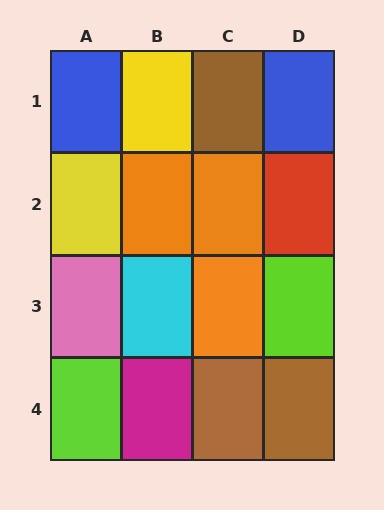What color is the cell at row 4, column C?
Brown.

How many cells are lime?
2 cells are lime.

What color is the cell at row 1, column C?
Brown.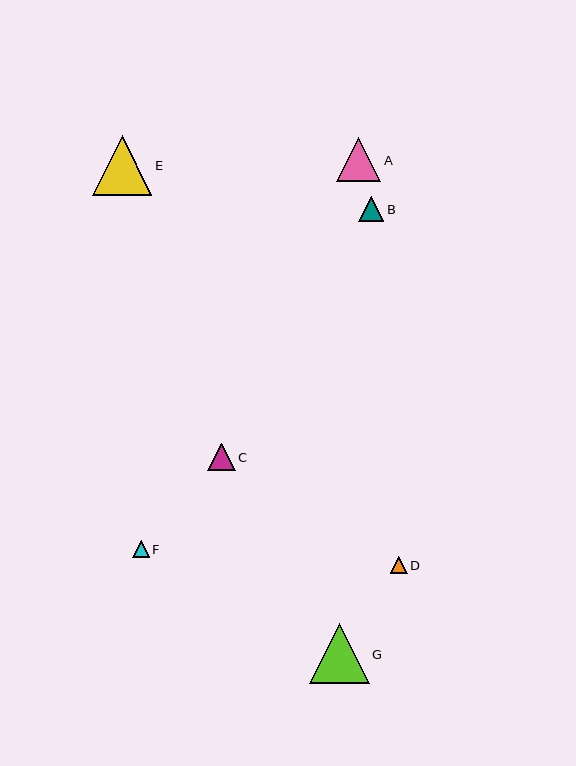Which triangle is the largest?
Triangle G is the largest with a size of approximately 60 pixels.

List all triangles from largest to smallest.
From largest to smallest: G, E, A, C, B, D, F.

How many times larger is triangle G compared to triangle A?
Triangle G is approximately 1.3 times the size of triangle A.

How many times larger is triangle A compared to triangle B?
Triangle A is approximately 1.8 times the size of triangle B.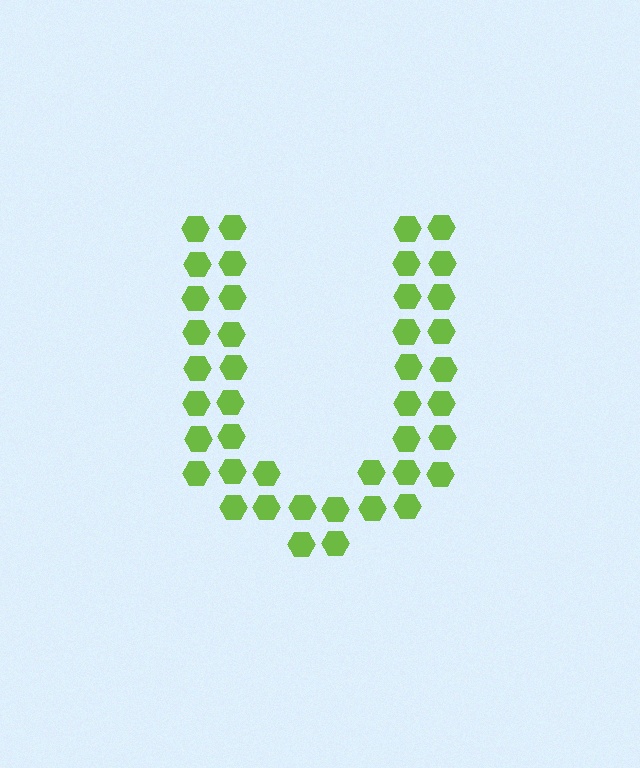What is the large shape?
The large shape is the letter U.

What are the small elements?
The small elements are hexagons.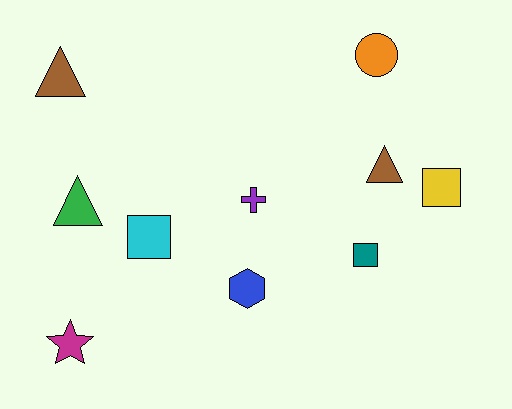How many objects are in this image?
There are 10 objects.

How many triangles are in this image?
There are 3 triangles.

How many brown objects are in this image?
There are 2 brown objects.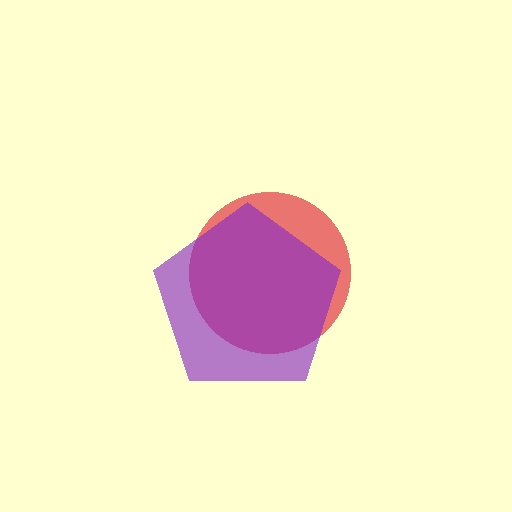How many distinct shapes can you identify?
There are 2 distinct shapes: a red circle, a purple pentagon.